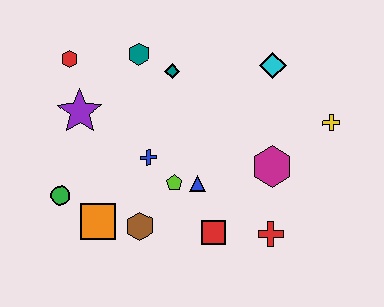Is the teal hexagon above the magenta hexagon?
Yes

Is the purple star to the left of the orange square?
Yes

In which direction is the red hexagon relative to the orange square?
The red hexagon is above the orange square.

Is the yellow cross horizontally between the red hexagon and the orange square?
No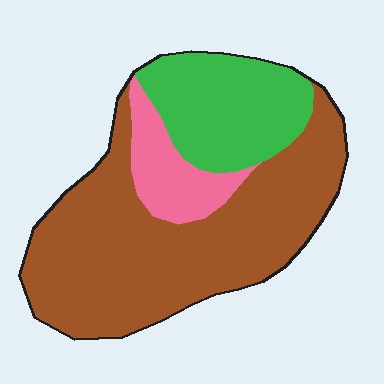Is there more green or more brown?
Brown.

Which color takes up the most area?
Brown, at roughly 65%.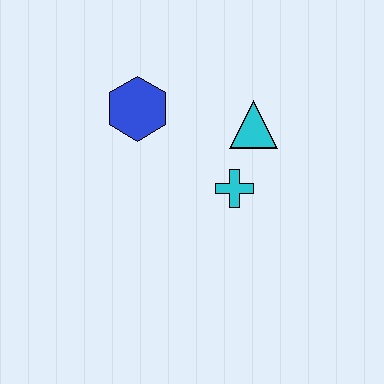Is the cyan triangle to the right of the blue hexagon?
Yes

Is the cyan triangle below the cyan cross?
No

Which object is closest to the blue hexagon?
The cyan triangle is closest to the blue hexagon.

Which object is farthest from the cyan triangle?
The blue hexagon is farthest from the cyan triangle.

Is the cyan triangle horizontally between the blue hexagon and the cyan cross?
No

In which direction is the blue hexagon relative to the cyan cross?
The blue hexagon is to the left of the cyan cross.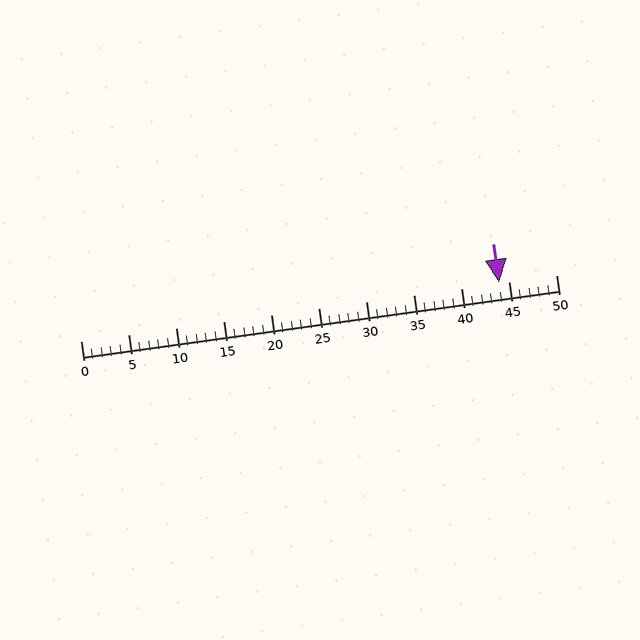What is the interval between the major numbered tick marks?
The major tick marks are spaced 5 units apart.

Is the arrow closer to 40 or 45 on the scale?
The arrow is closer to 45.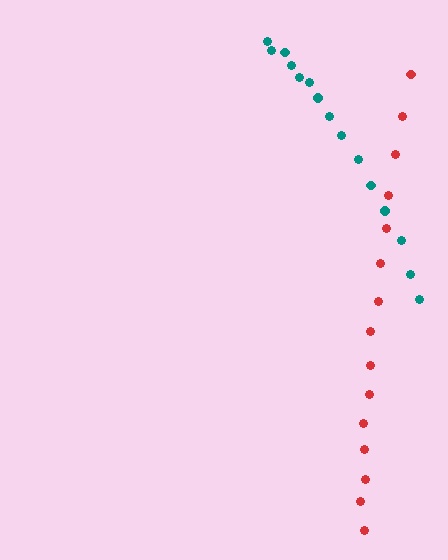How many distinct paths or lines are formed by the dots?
There are 2 distinct paths.